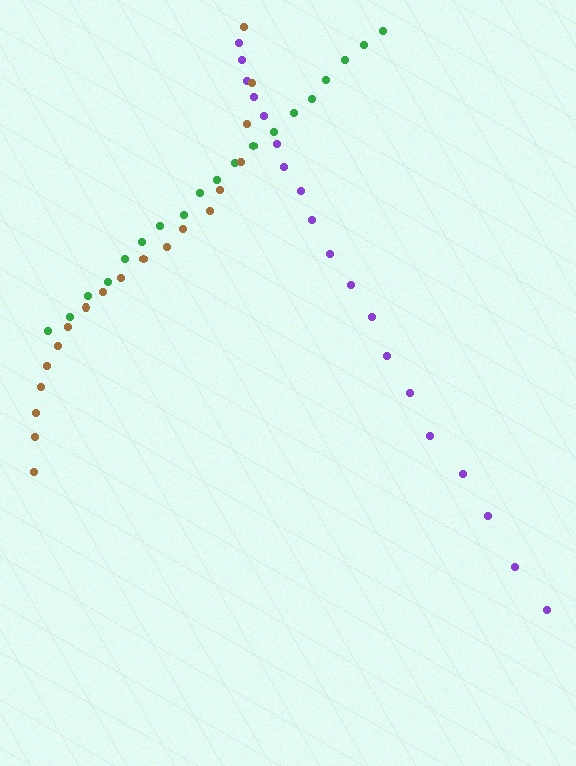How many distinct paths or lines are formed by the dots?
There are 3 distinct paths.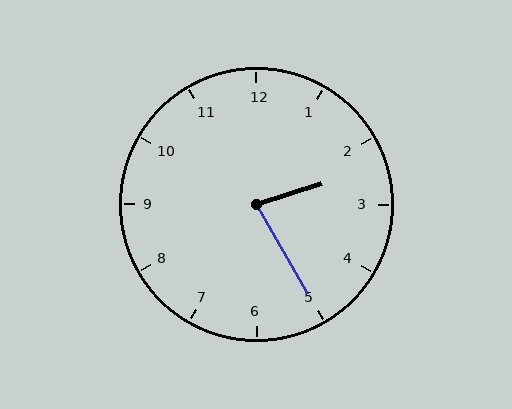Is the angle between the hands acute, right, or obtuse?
It is acute.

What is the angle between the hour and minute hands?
Approximately 78 degrees.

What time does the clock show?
2:25.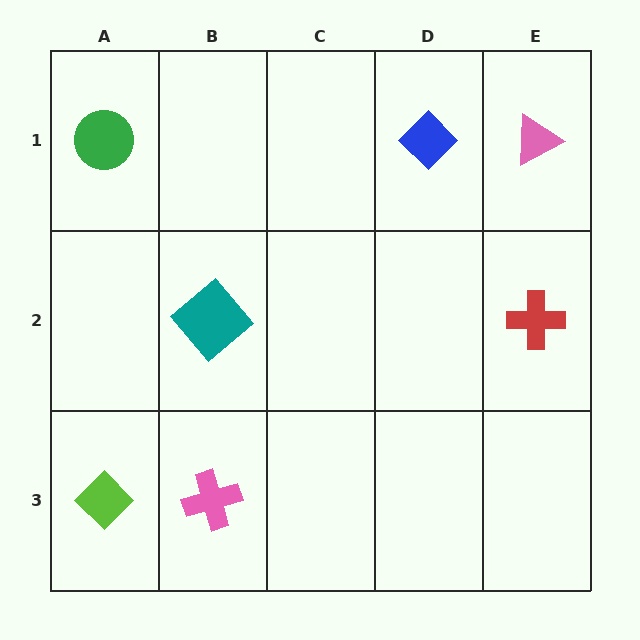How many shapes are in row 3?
2 shapes.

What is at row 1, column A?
A green circle.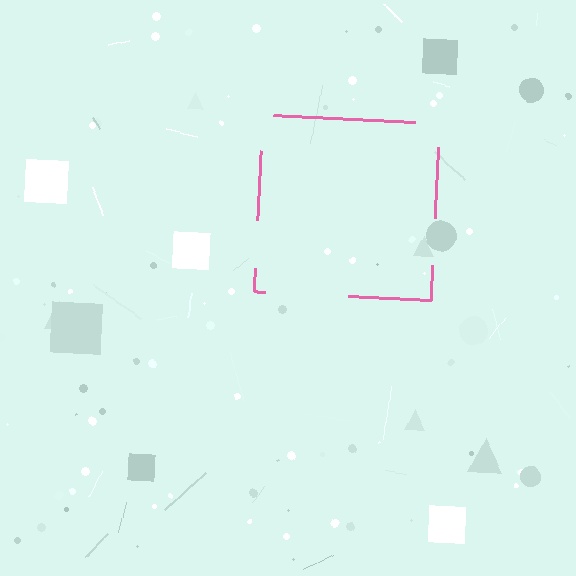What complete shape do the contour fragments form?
The contour fragments form a square.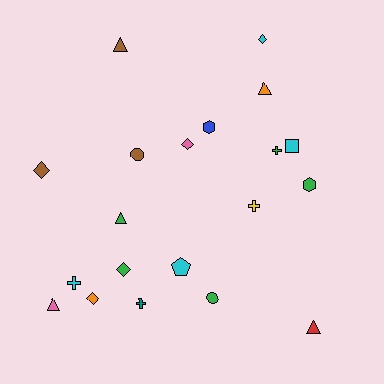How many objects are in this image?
There are 20 objects.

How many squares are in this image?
There is 1 square.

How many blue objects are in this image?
There is 1 blue object.